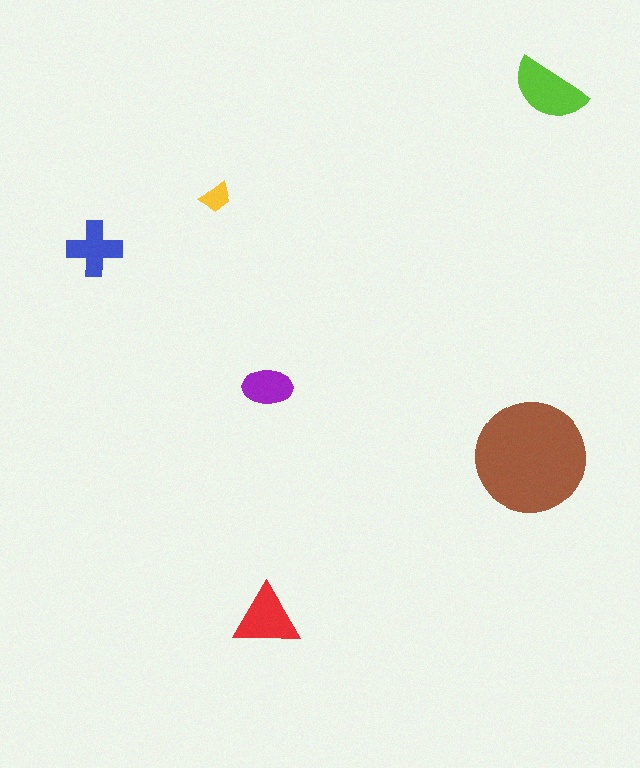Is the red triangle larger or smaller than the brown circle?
Smaller.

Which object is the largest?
The brown circle.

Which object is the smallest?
The yellow trapezoid.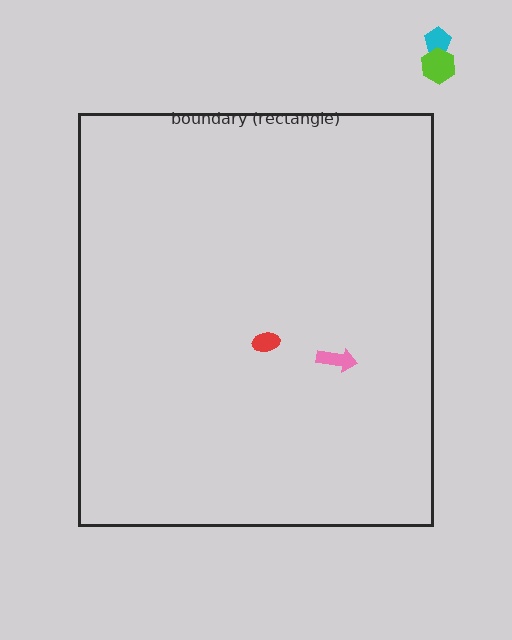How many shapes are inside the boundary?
2 inside, 2 outside.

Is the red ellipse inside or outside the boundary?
Inside.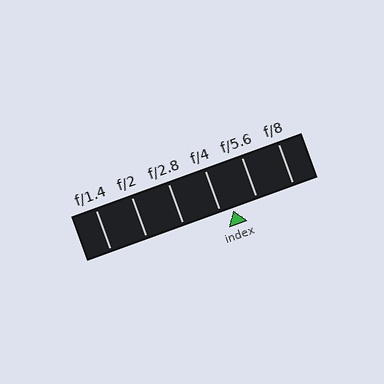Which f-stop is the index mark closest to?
The index mark is closest to f/4.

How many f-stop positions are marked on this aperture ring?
There are 6 f-stop positions marked.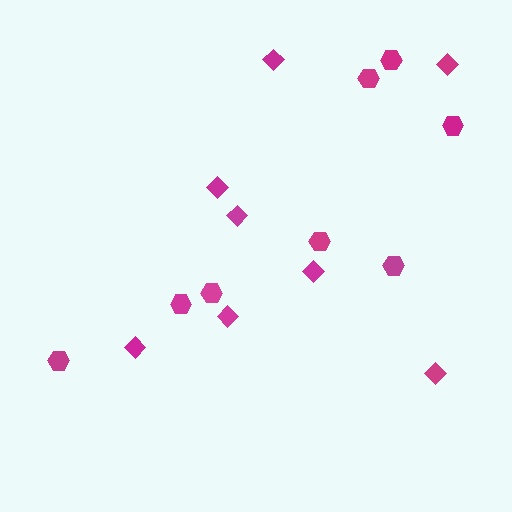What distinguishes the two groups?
There are 2 groups: one group of diamonds (8) and one group of hexagons (8).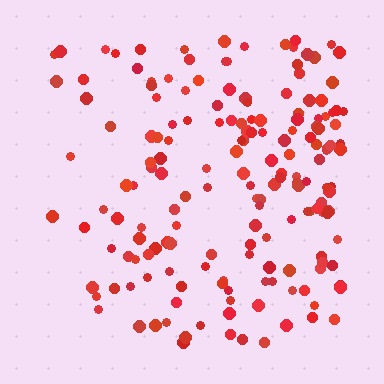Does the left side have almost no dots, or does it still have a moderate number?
Still a moderate number, just noticeably fewer than the right.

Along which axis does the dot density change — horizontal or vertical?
Horizontal.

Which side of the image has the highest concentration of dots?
The right.